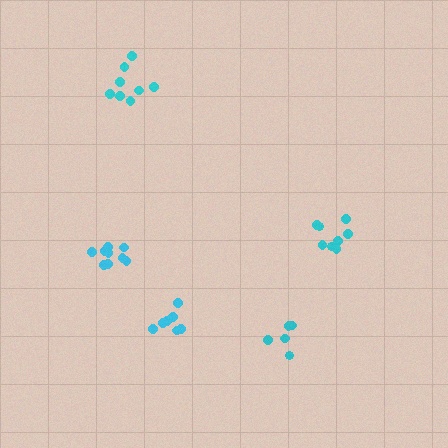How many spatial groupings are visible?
There are 5 spatial groupings.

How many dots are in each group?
Group 1: 8 dots, Group 2: 9 dots, Group 3: 8 dots, Group 4: 7 dots, Group 5: 5 dots (37 total).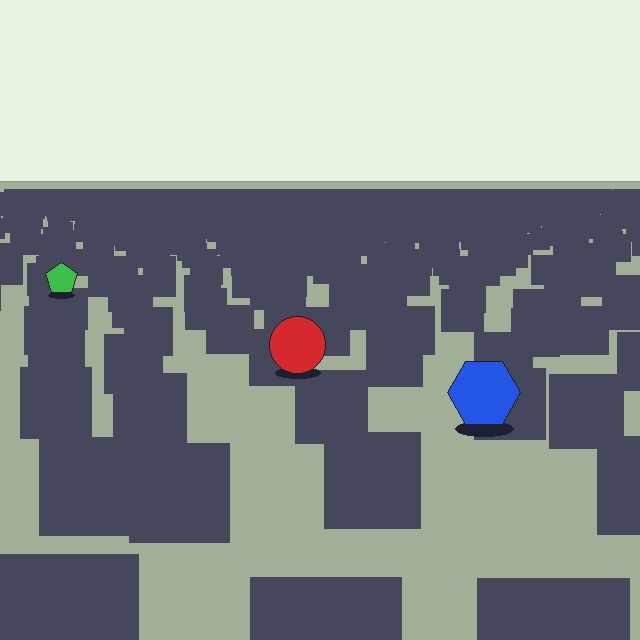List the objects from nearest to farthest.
From nearest to farthest: the blue hexagon, the red circle, the green pentagon.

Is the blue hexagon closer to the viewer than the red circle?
Yes. The blue hexagon is closer — you can tell from the texture gradient: the ground texture is coarser near it.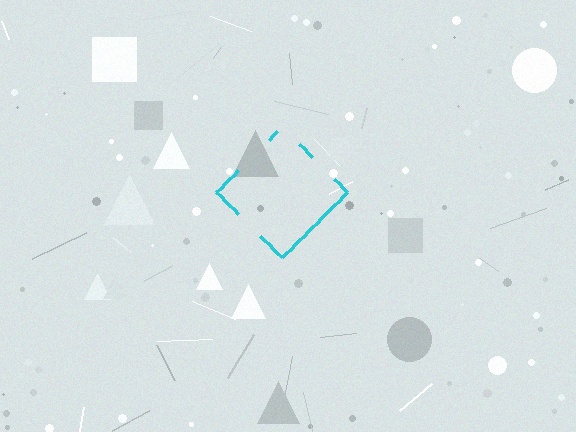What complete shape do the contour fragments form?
The contour fragments form a diamond.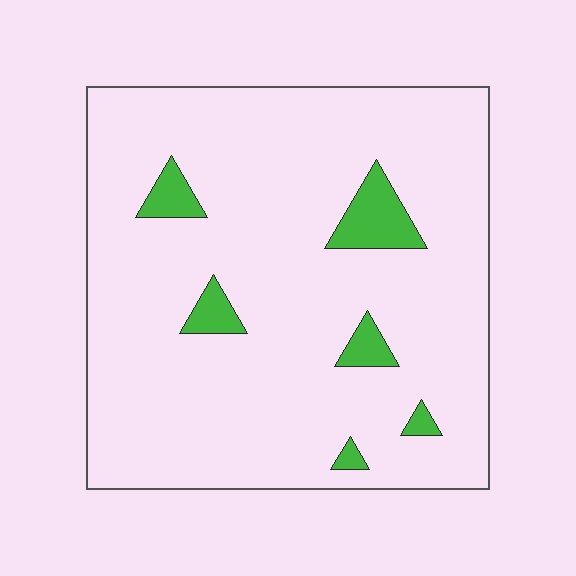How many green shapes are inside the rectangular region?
6.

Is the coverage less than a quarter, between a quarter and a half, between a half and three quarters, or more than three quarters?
Less than a quarter.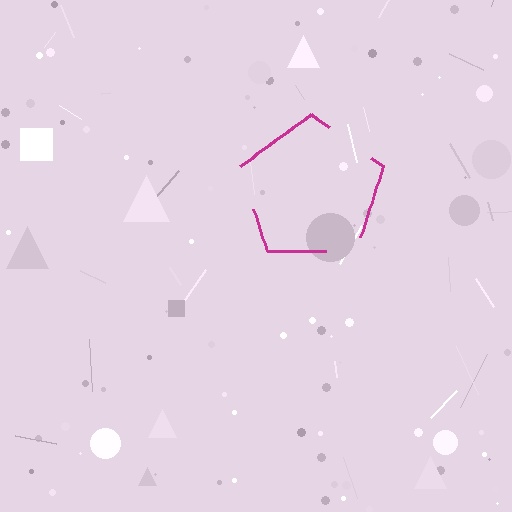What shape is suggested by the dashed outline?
The dashed outline suggests a pentagon.